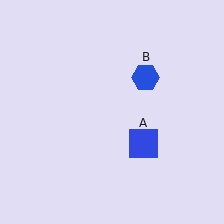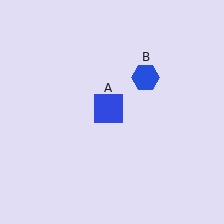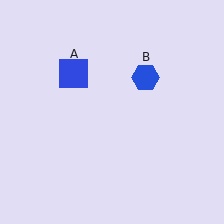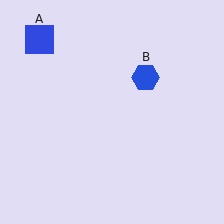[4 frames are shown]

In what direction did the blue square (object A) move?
The blue square (object A) moved up and to the left.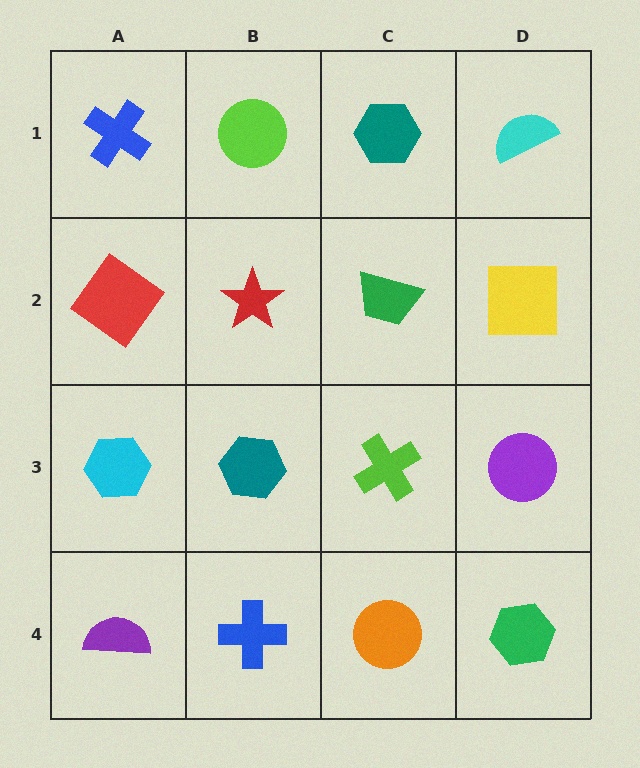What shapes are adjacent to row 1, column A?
A red diamond (row 2, column A), a lime circle (row 1, column B).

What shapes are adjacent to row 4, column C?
A lime cross (row 3, column C), a blue cross (row 4, column B), a green hexagon (row 4, column D).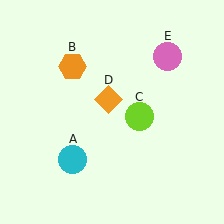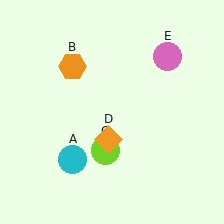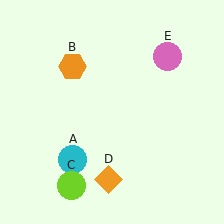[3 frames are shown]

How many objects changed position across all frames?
2 objects changed position: lime circle (object C), orange diamond (object D).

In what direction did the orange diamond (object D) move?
The orange diamond (object D) moved down.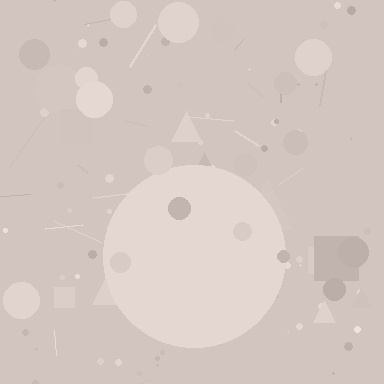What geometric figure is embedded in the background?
A circle is embedded in the background.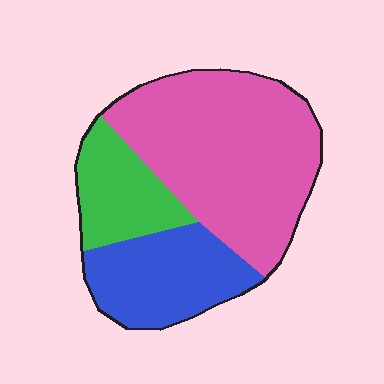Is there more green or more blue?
Blue.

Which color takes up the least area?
Green, at roughly 20%.